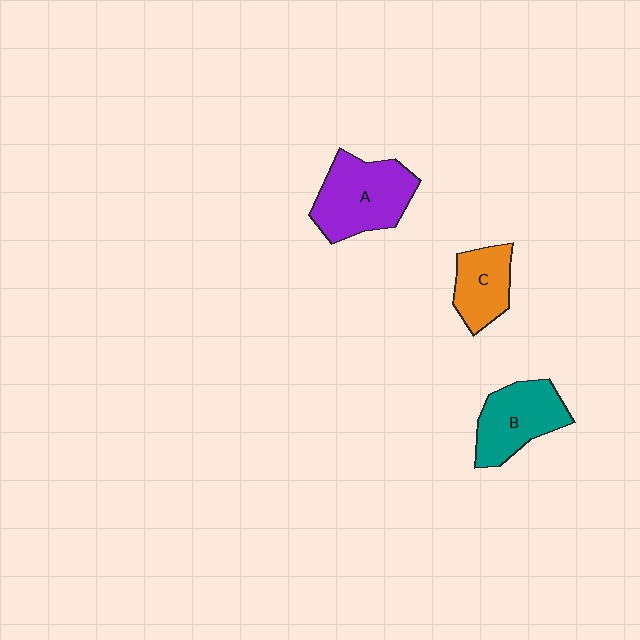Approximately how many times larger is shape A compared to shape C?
Approximately 1.6 times.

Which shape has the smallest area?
Shape C (orange).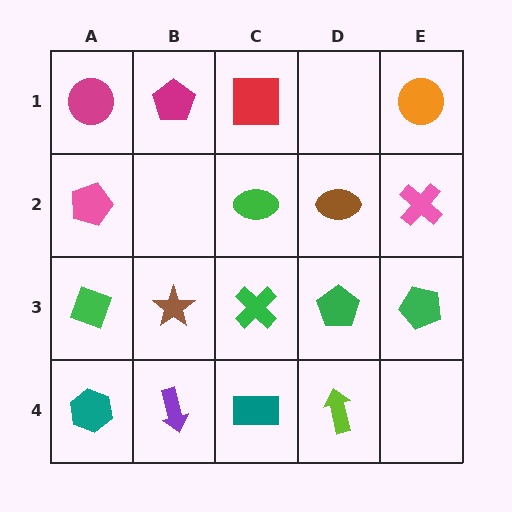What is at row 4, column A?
A teal hexagon.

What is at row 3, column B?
A brown star.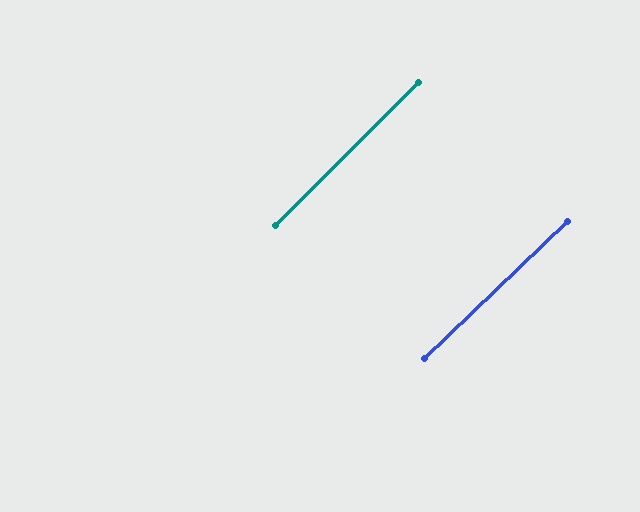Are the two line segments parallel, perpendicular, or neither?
Parallel — their directions differ by only 1.2°.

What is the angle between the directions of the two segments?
Approximately 1 degree.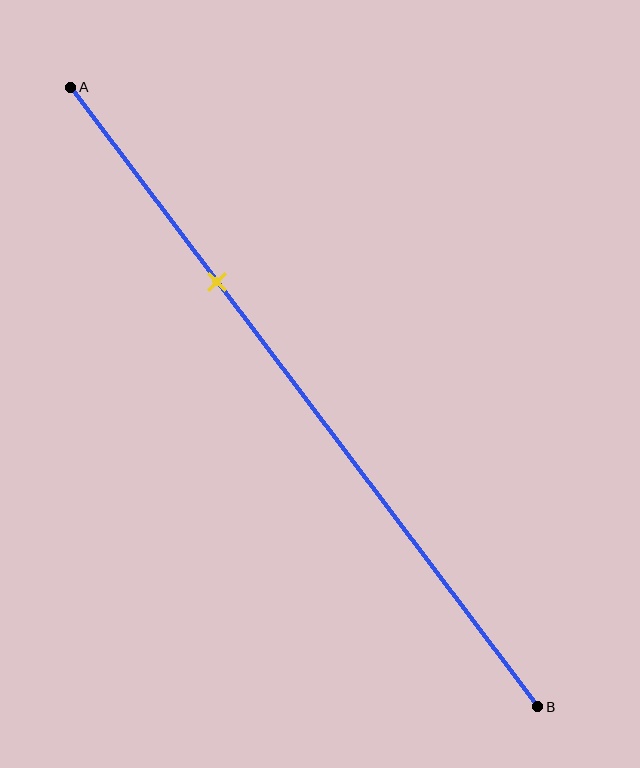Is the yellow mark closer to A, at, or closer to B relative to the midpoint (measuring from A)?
The yellow mark is closer to point A than the midpoint of segment AB.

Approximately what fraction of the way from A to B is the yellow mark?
The yellow mark is approximately 30% of the way from A to B.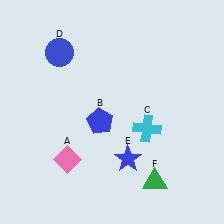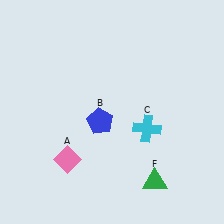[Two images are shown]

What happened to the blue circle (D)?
The blue circle (D) was removed in Image 2. It was in the top-left area of Image 1.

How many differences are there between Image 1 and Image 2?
There are 2 differences between the two images.